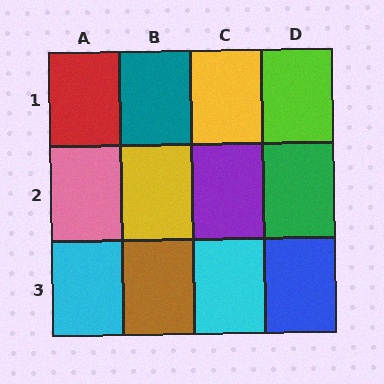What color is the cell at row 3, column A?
Cyan.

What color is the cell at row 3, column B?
Brown.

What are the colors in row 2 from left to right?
Pink, yellow, purple, green.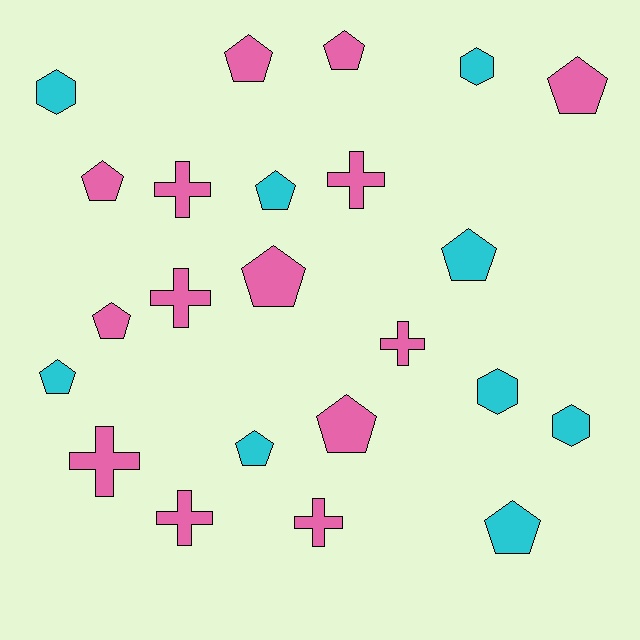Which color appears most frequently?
Pink, with 14 objects.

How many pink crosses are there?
There are 7 pink crosses.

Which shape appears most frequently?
Pentagon, with 12 objects.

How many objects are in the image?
There are 23 objects.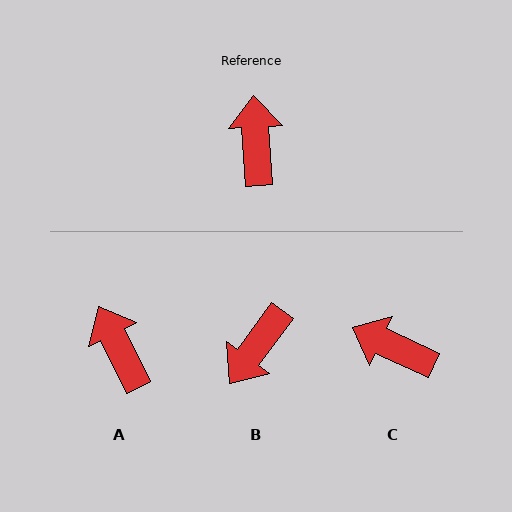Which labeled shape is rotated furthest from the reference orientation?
B, about 140 degrees away.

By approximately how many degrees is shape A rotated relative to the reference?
Approximately 23 degrees counter-clockwise.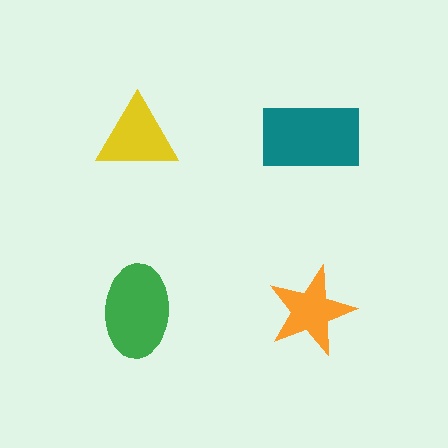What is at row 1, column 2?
A teal rectangle.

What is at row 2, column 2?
An orange star.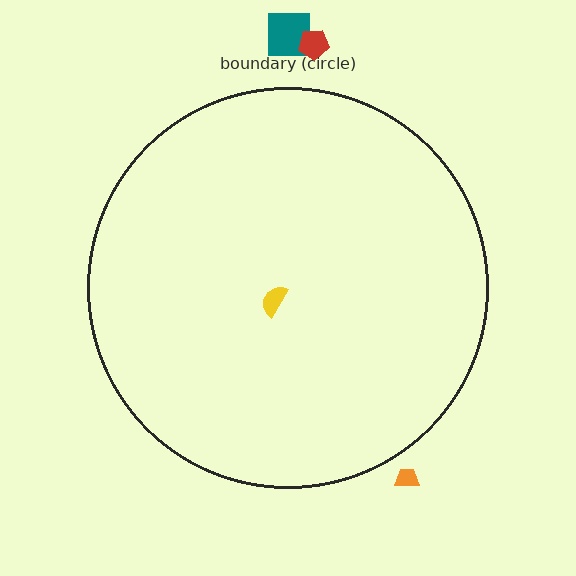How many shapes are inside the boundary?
1 inside, 3 outside.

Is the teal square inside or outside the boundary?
Outside.